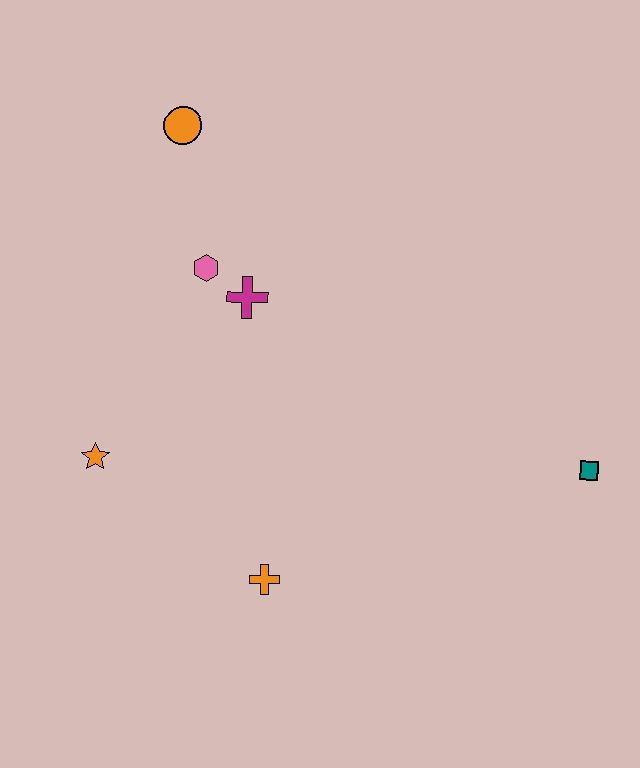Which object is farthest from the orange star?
The teal square is farthest from the orange star.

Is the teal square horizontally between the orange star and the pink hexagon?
No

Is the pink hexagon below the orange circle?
Yes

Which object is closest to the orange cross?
The orange star is closest to the orange cross.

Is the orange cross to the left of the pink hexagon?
No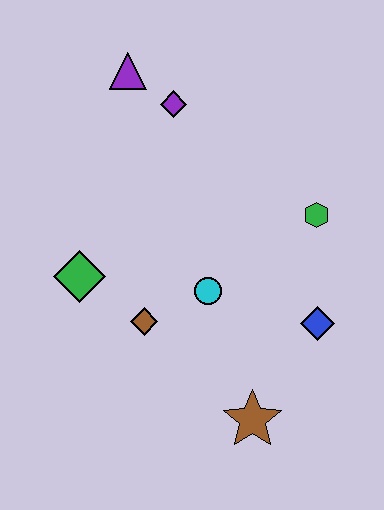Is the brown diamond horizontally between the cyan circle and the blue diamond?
No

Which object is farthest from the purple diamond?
The brown star is farthest from the purple diamond.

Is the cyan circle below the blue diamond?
No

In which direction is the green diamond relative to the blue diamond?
The green diamond is to the left of the blue diamond.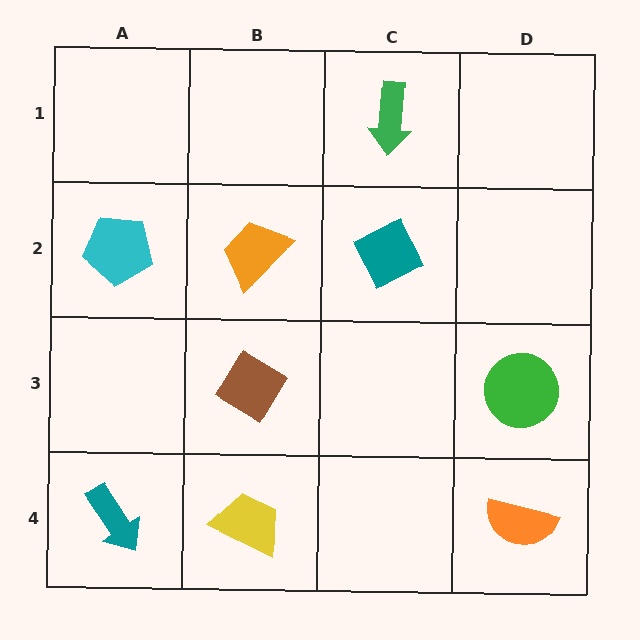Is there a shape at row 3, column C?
No, that cell is empty.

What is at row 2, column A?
A cyan pentagon.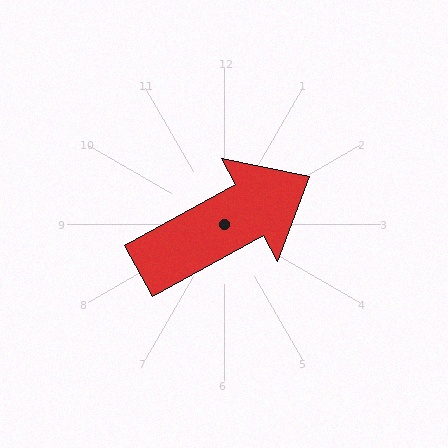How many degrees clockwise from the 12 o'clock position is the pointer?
Approximately 61 degrees.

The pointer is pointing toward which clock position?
Roughly 2 o'clock.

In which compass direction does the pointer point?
Northeast.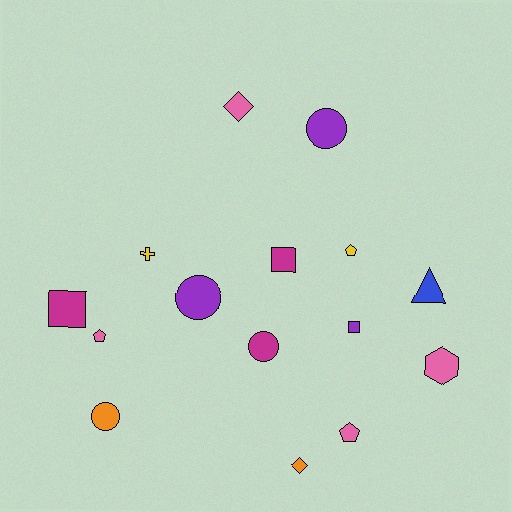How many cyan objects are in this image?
There are no cyan objects.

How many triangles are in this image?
There is 1 triangle.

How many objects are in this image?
There are 15 objects.